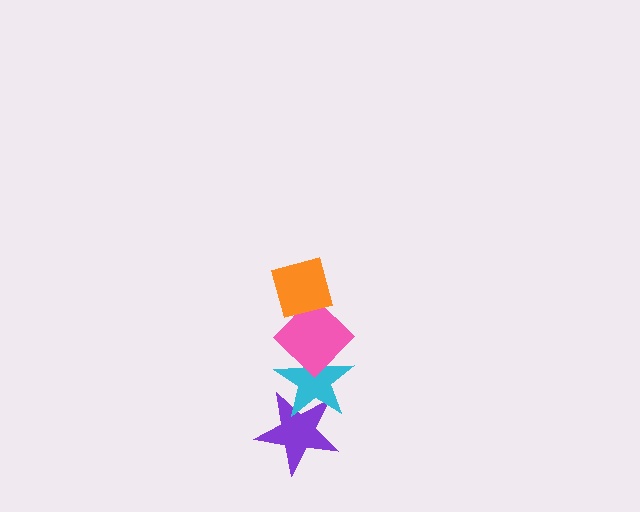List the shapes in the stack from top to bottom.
From top to bottom: the orange diamond, the pink diamond, the cyan star, the purple star.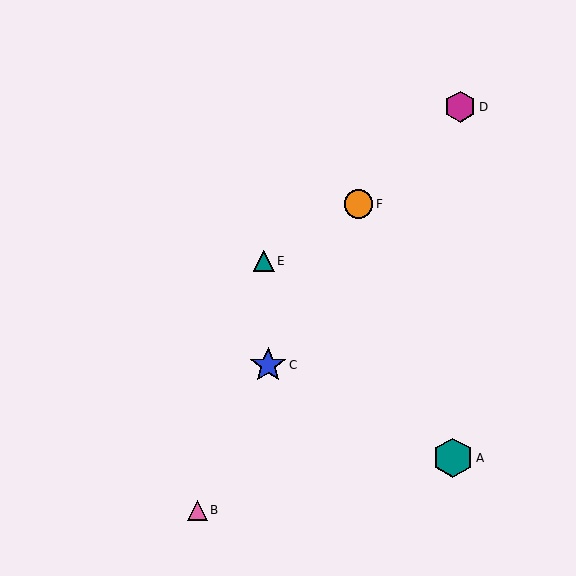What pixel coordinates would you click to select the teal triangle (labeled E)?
Click at (264, 261) to select the teal triangle E.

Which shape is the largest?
The teal hexagon (labeled A) is the largest.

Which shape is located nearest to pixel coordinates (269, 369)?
The blue star (labeled C) at (268, 365) is nearest to that location.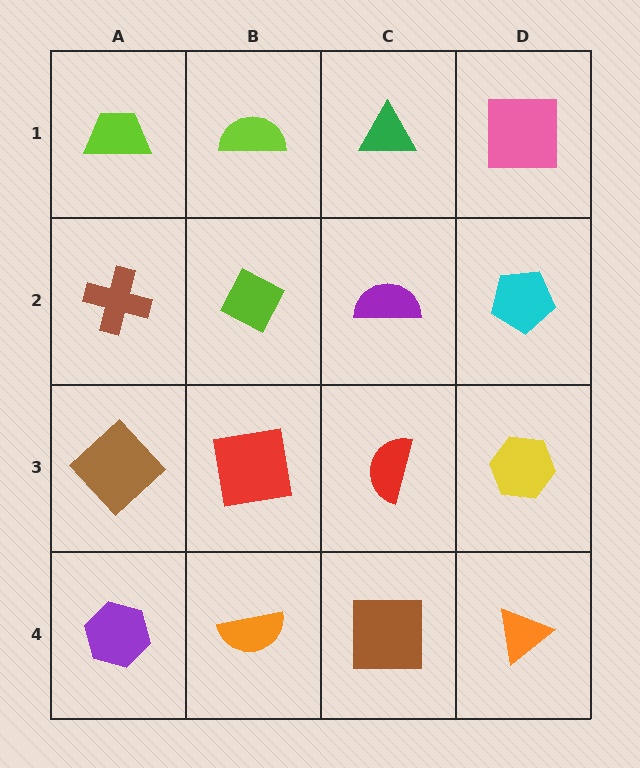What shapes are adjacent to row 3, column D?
A cyan pentagon (row 2, column D), an orange triangle (row 4, column D), a red semicircle (row 3, column C).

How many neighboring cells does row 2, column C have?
4.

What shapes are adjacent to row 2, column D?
A pink square (row 1, column D), a yellow hexagon (row 3, column D), a purple semicircle (row 2, column C).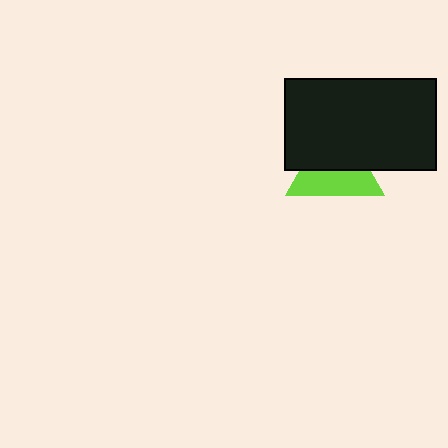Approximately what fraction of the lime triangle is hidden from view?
Roughly 52% of the lime triangle is hidden behind the black rectangle.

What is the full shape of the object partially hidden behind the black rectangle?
The partially hidden object is a lime triangle.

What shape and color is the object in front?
The object in front is a black rectangle.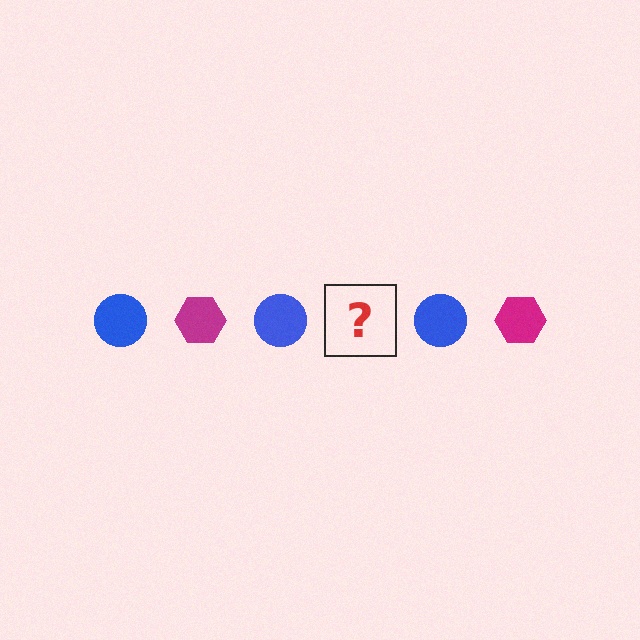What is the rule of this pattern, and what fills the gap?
The rule is that the pattern alternates between blue circle and magenta hexagon. The gap should be filled with a magenta hexagon.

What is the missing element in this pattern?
The missing element is a magenta hexagon.